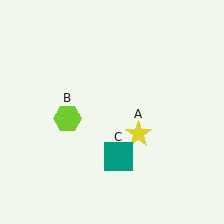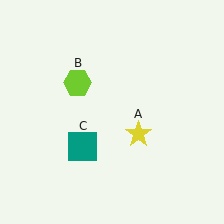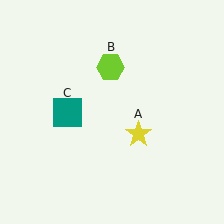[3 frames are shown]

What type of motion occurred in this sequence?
The lime hexagon (object B), teal square (object C) rotated clockwise around the center of the scene.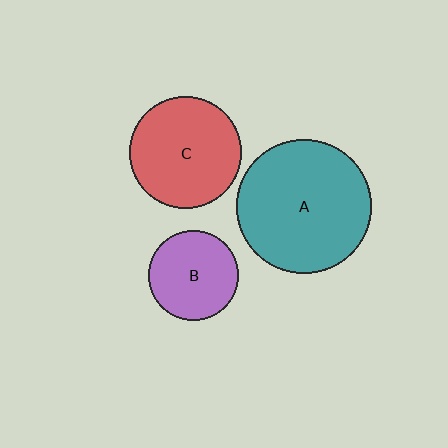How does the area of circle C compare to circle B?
Approximately 1.5 times.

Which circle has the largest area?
Circle A (teal).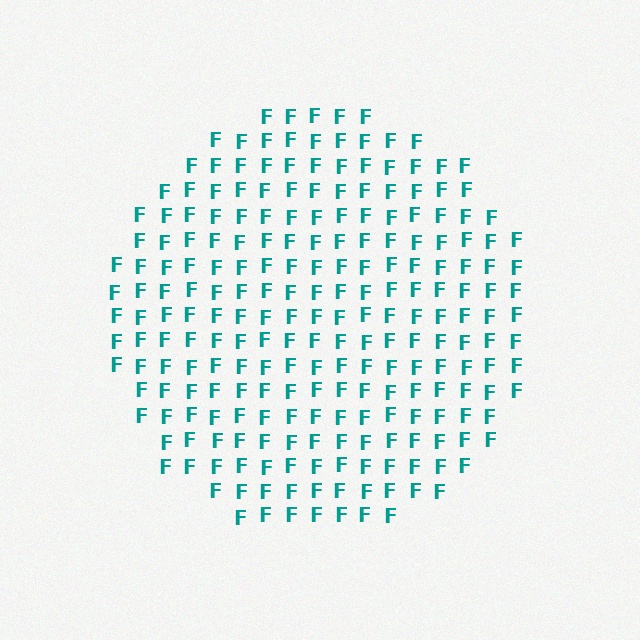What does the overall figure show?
The overall figure shows a circle.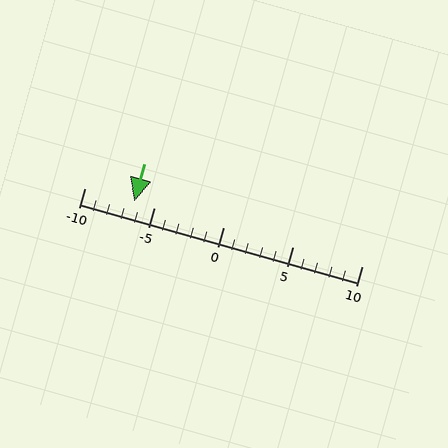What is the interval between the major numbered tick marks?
The major tick marks are spaced 5 units apart.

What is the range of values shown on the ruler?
The ruler shows values from -10 to 10.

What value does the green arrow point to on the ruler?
The green arrow points to approximately -6.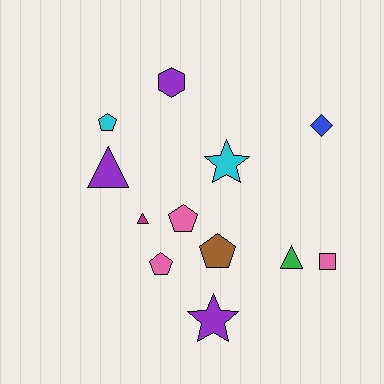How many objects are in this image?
There are 12 objects.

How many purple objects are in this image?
There are 3 purple objects.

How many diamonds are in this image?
There is 1 diamond.